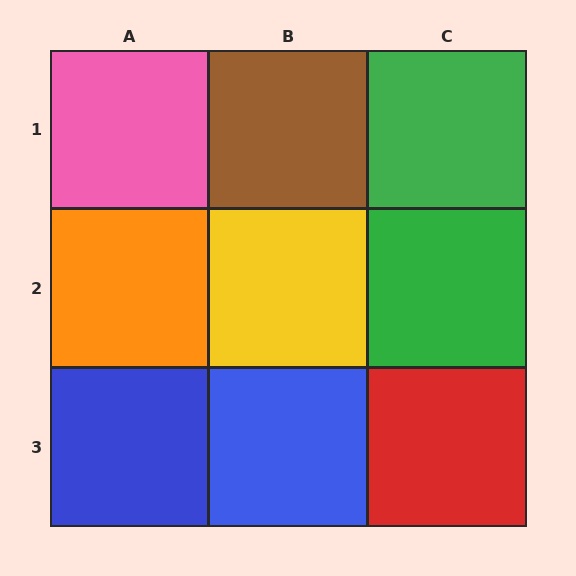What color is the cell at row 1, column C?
Green.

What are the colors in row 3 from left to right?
Blue, blue, red.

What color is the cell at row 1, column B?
Brown.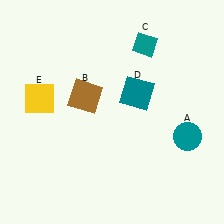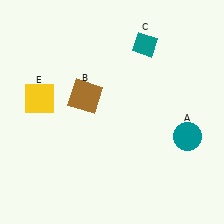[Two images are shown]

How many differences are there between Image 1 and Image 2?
There is 1 difference between the two images.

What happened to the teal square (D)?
The teal square (D) was removed in Image 2. It was in the top-right area of Image 1.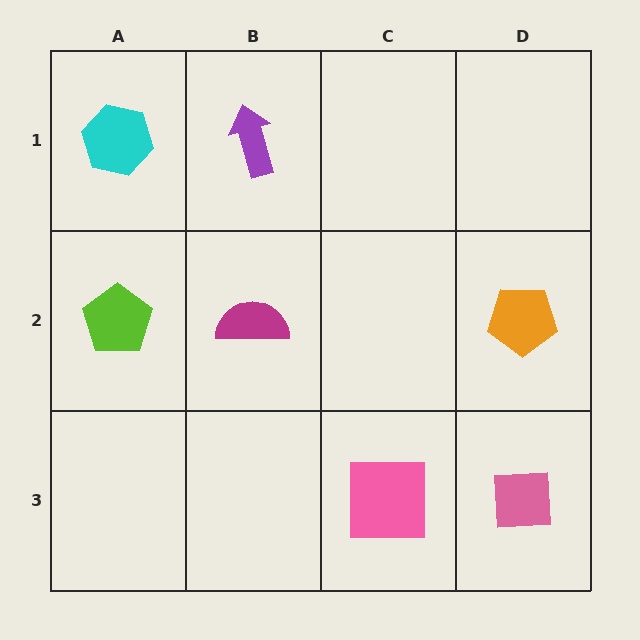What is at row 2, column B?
A magenta semicircle.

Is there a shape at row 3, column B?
No, that cell is empty.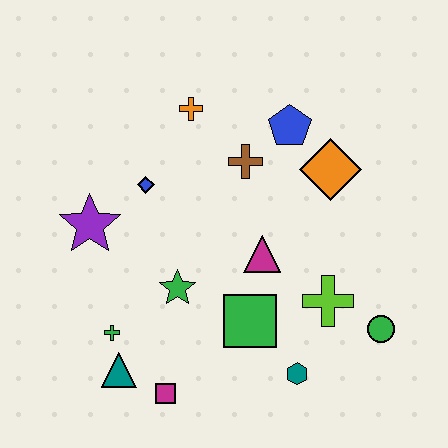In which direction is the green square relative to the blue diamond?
The green square is below the blue diamond.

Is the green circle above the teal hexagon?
Yes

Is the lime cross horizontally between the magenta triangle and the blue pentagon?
No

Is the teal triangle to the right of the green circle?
No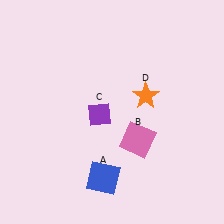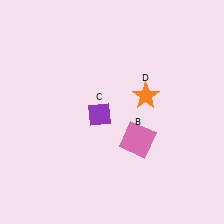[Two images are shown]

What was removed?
The blue square (A) was removed in Image 2.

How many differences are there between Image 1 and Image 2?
There is 1 difference between the two images.